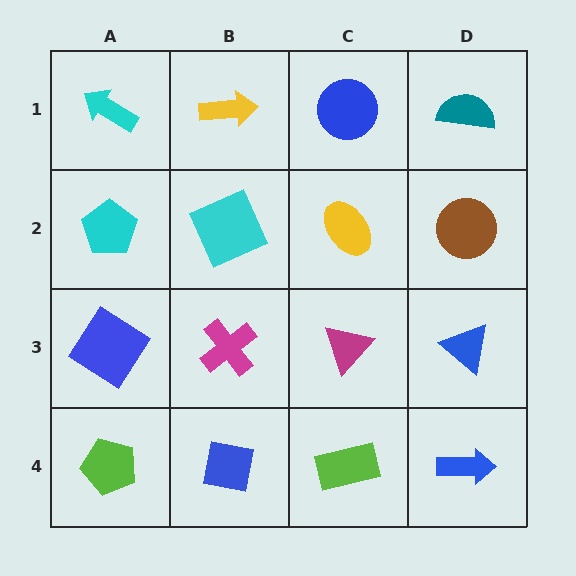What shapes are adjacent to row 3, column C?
A yellow ellipse (row 2, column C), a lime rectangle (row 4, column C), a magenta cross (row 3, column B), a blue triangle (row 3, column D).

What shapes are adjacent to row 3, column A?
A cyan pentagon (row 2, column A), a lime pentagon (row 4, column A), a magenta cross (row 3, column B).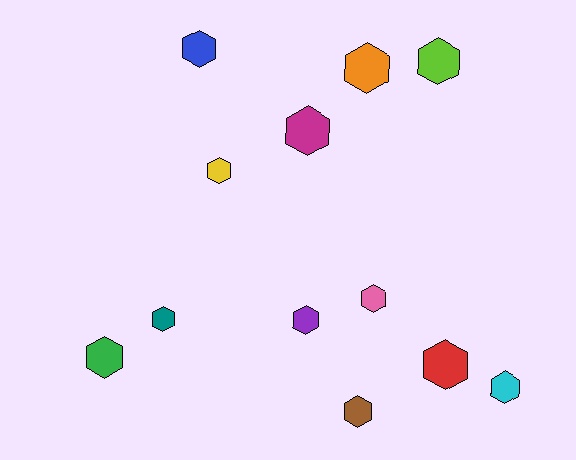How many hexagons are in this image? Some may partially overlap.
There are 12 hexagons.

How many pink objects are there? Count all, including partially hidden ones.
There is 1 pink object.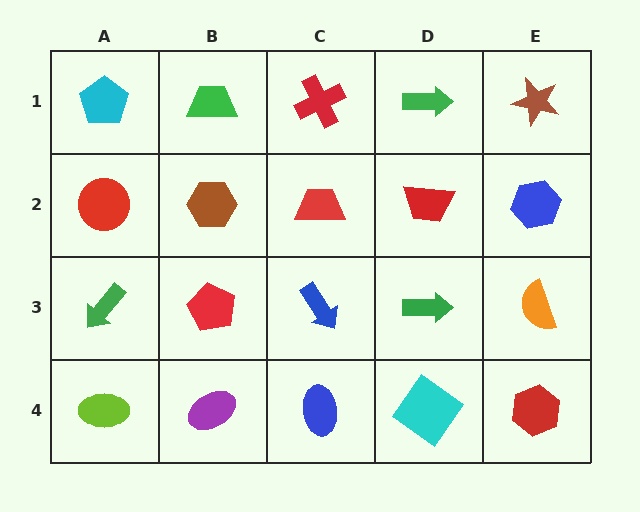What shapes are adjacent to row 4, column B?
A red pentagon (row 3, column B), a lime ellipse (row 4, column A), a blue ellipse (row 4, column C).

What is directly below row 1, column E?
A blue hexagon.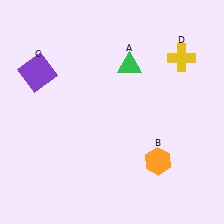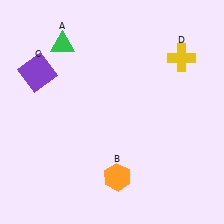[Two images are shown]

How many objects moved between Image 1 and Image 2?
2 objects moved between the two images.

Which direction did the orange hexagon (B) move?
The orange hexagon (B) moved left.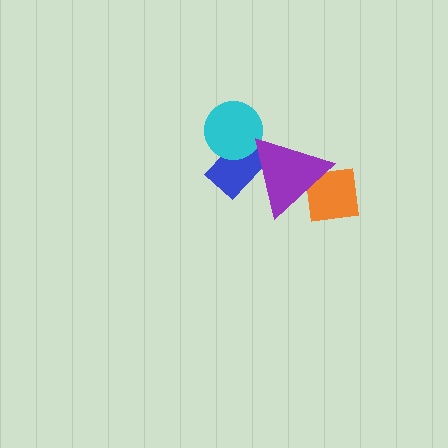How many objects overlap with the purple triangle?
2 objects overlap with the purple triangle.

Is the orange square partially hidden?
Yes, it is partially covered by another shape.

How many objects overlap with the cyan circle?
1 object overlaps with the cyan circle.